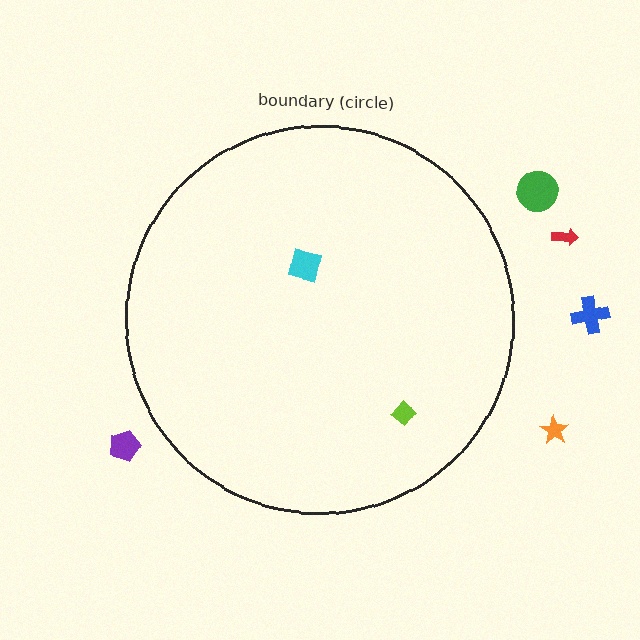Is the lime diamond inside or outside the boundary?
Inside.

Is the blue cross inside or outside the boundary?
Outside.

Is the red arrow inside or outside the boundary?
Outside.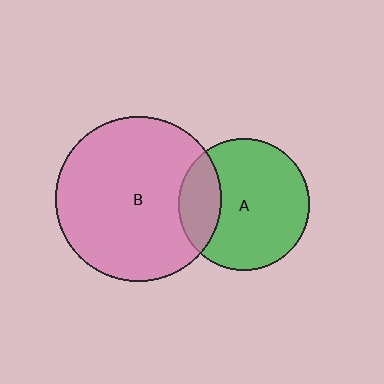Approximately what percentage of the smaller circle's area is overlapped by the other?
Approximately 20%.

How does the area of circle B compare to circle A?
Approximately 1.6 times.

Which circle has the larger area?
Circle B (pink).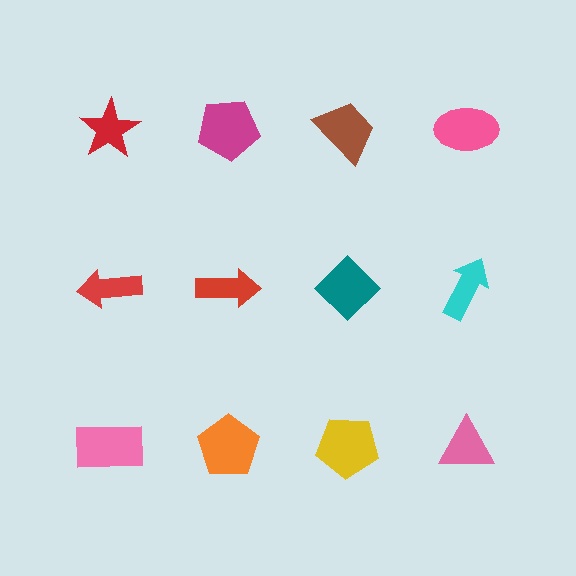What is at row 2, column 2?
A red arrow.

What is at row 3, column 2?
An orange pentagon.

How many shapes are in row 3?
4 shapes.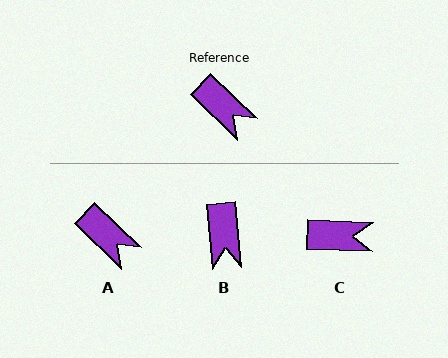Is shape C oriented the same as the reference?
No, it is off by about 42 degrees.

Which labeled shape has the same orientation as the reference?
A.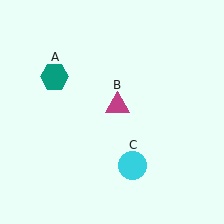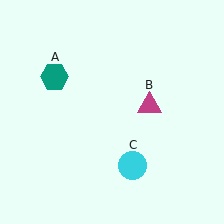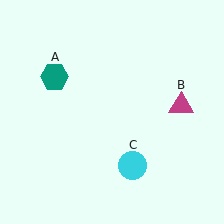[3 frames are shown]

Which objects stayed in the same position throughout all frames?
Teal hexagon (object A) and cyan circle (object C) remained stationary.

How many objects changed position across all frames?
1 object changed position: magenta triangle (object B).